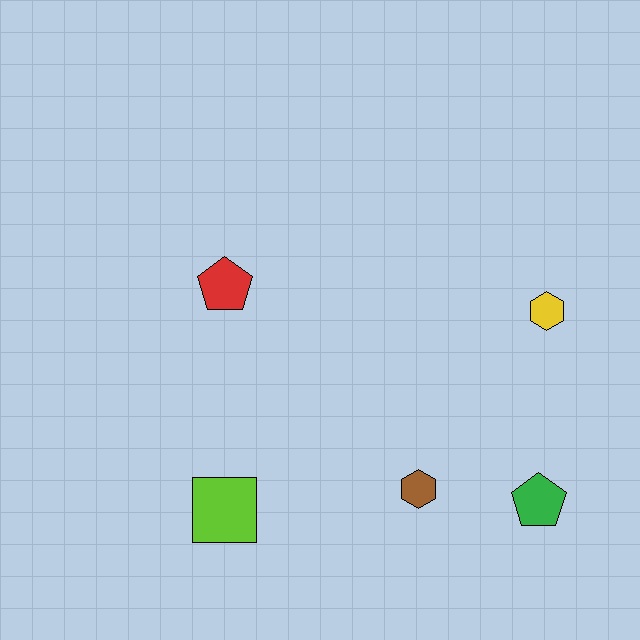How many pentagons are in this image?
There are 2 pentagons.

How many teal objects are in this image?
There are no teal objects.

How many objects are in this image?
There are 5 objects.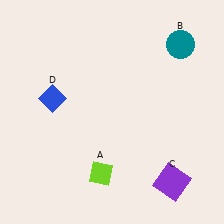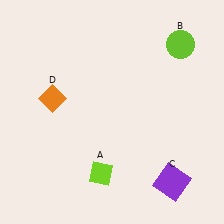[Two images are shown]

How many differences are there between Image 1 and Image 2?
There are 2 differences between the two images.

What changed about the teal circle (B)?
In Image 1, B is teal. In Image 2, it changed to lime.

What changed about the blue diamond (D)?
In Image 1, D is blue. In Image 2, it changed to orange.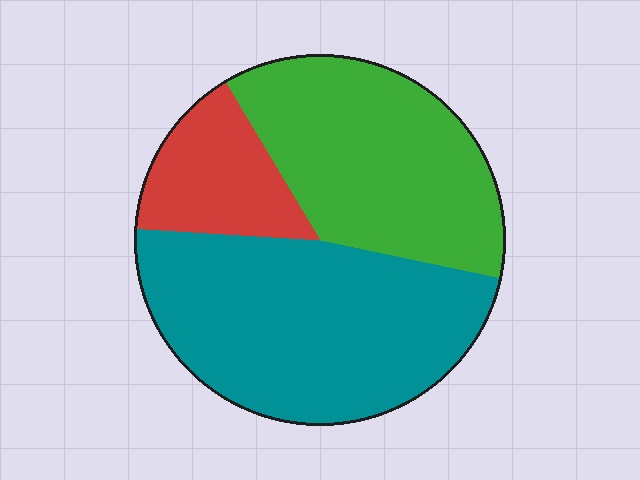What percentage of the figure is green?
Green takes up between a third and a half of the figure.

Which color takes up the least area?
Red, at roughly 15%.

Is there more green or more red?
Green.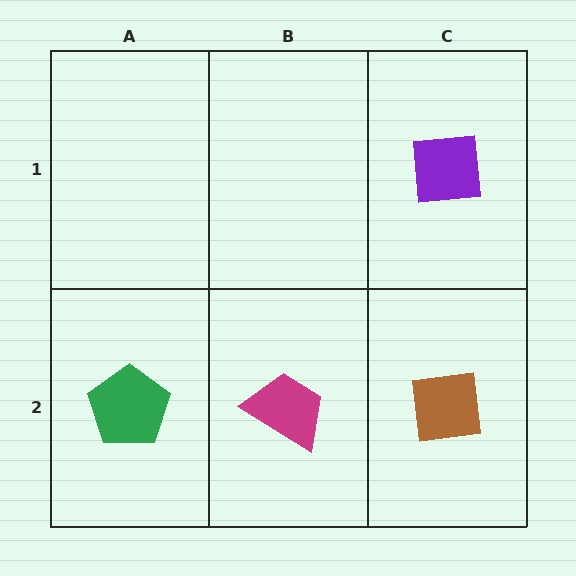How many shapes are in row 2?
3 shapes.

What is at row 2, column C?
A brown square.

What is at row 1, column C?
A purple square.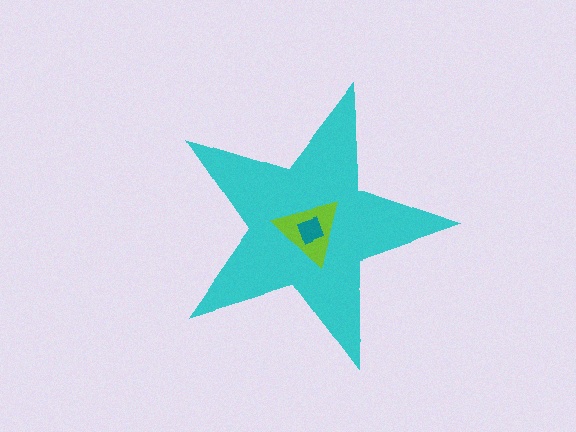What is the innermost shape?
The teal diamond.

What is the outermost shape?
The cyan star.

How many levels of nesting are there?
3.